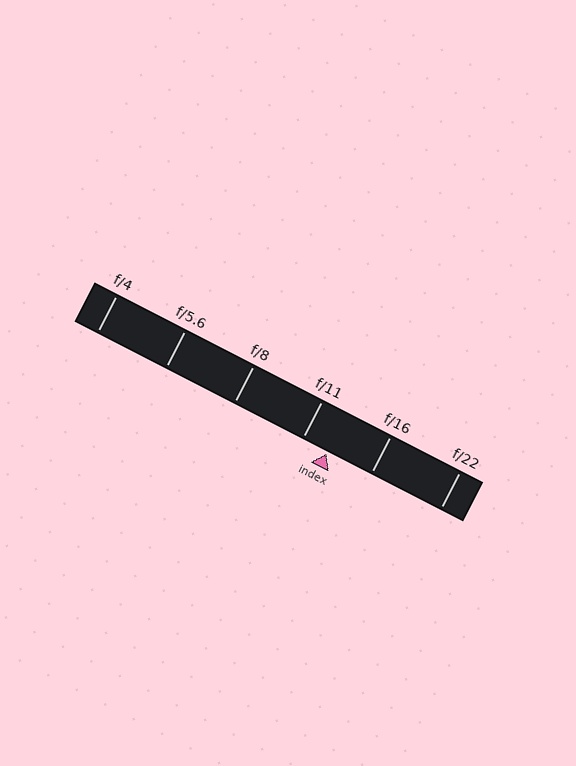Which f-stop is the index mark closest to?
The index mark is closest to f/11.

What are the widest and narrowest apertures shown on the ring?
The widest aperture shown is f/4 and the narrowest is f/22.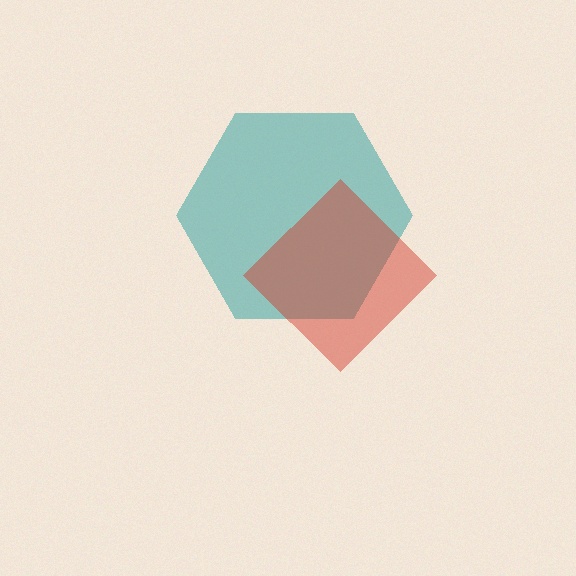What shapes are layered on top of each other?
The layered shapes are: a teal hexagon, a red diamond.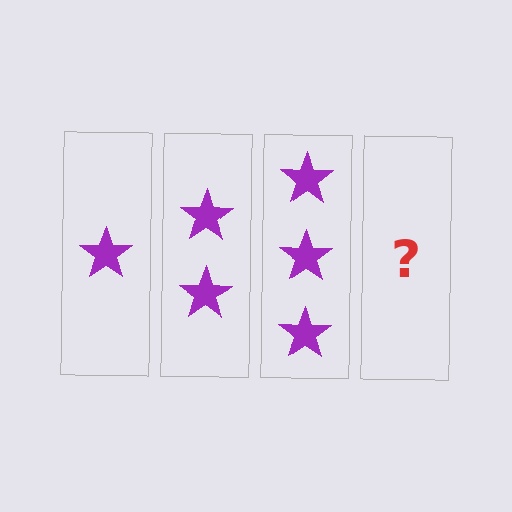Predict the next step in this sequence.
The next step is 4 stars.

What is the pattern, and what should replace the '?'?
The pattern is that each step adds one more star. The '?' should be 4 stars.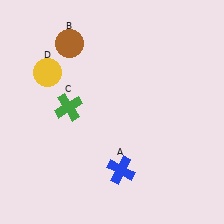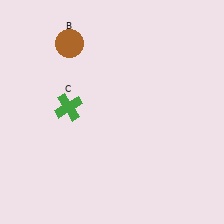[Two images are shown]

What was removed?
The blue cross (A), the yellow circle (D) were removed in Image 2.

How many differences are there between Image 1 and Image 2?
There are 2 differences between the two images.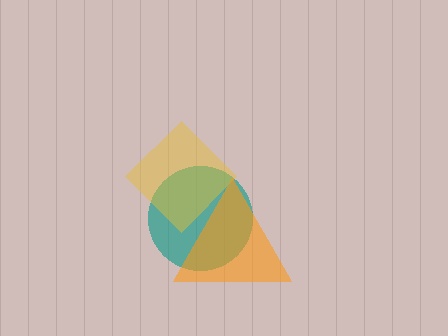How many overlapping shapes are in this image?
There are 3 overlapping shapes in the image.